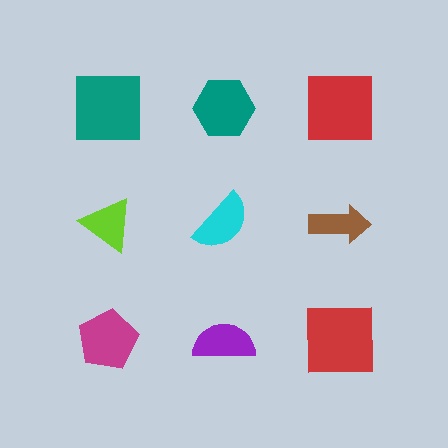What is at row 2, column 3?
A brown arrow.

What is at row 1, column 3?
A red square.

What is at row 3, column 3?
A red square.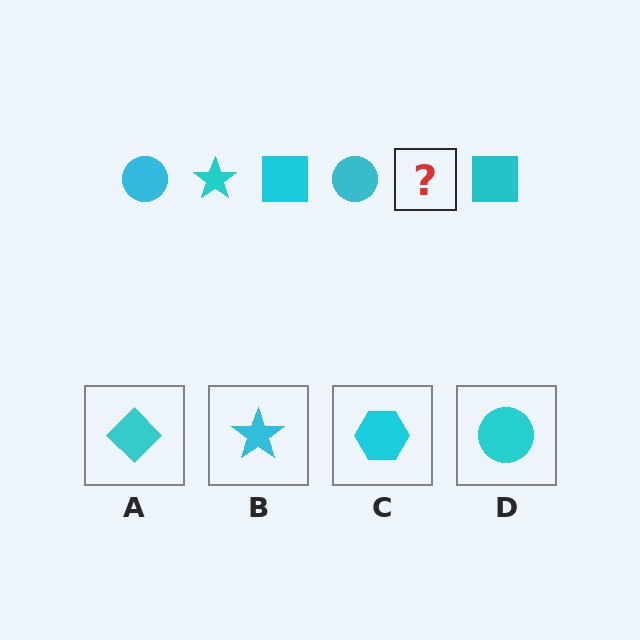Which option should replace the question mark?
Option B.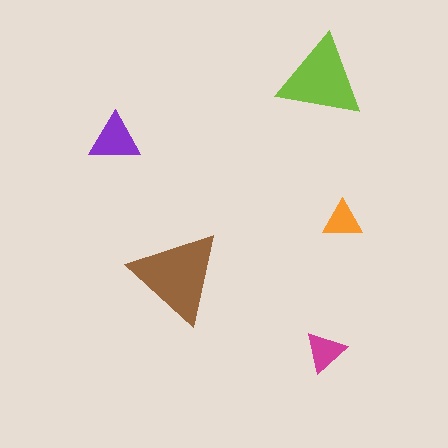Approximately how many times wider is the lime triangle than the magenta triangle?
About 2 times wider.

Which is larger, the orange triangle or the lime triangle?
The lime one.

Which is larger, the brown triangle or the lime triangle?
The brown one.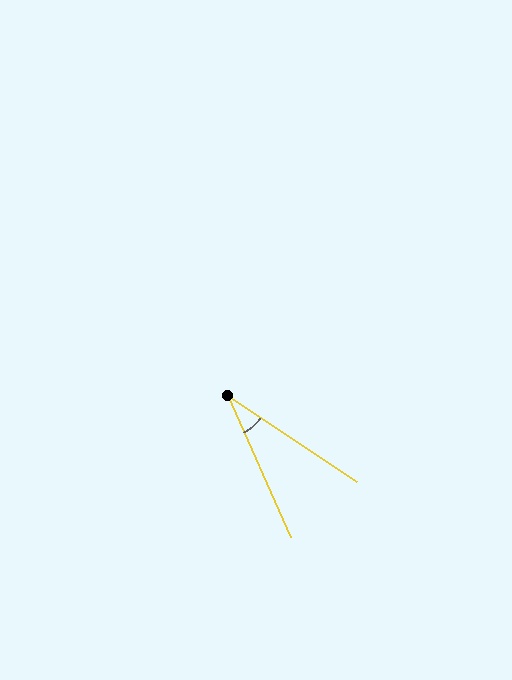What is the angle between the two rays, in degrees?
Approximately 32 degrees.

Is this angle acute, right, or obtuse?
It is acute.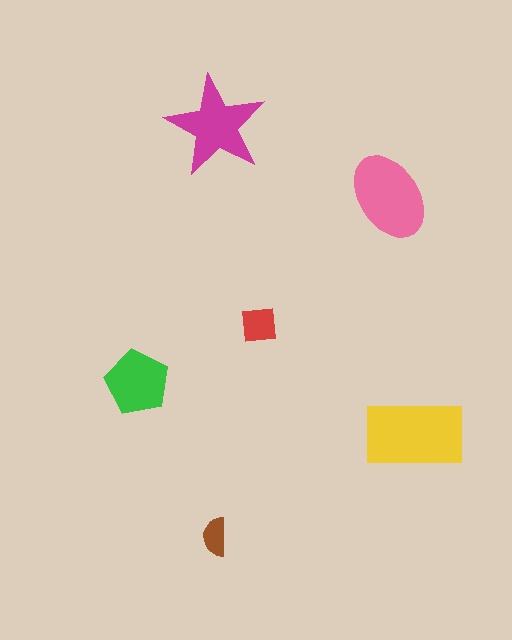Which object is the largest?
The yellow rectangle.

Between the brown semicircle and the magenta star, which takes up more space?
The magenta star.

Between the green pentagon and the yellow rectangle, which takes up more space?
The yellow rectangle.